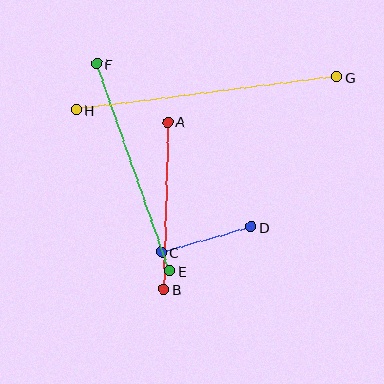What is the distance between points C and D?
The distance is approximately 93 pixels.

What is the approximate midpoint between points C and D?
The midpoint is at approximately (206, 240) pixels.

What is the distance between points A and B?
The distance is approximately 168 pixels.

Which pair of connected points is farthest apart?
Points G and H are farthest apart.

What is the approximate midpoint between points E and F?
The midpoint is at approximately (133, 167) pixels.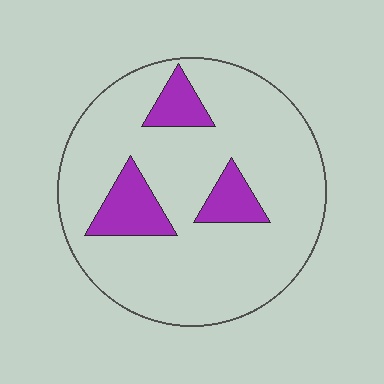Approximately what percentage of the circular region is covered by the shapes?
Approximately 15%.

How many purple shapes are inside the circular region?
3.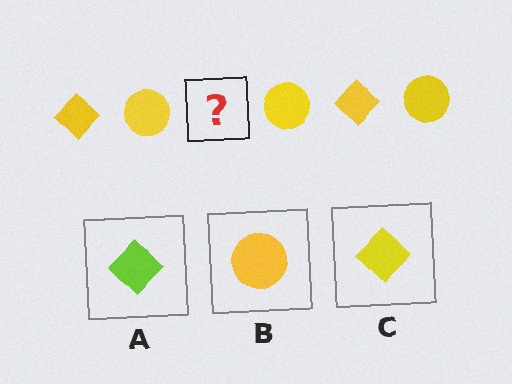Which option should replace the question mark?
Option C.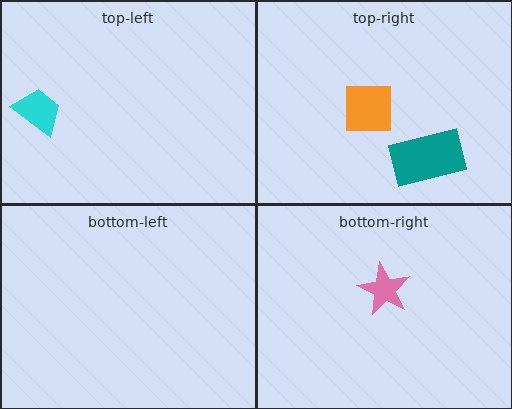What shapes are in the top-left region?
The cyan trapezoid.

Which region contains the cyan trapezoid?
The top-left region.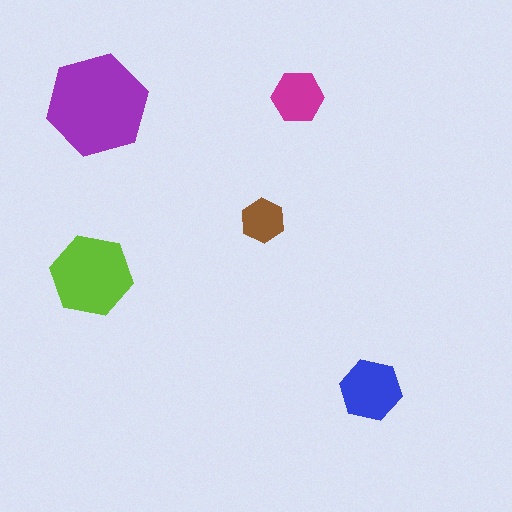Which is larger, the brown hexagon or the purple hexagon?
The purple one.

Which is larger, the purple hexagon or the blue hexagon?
The purple one.